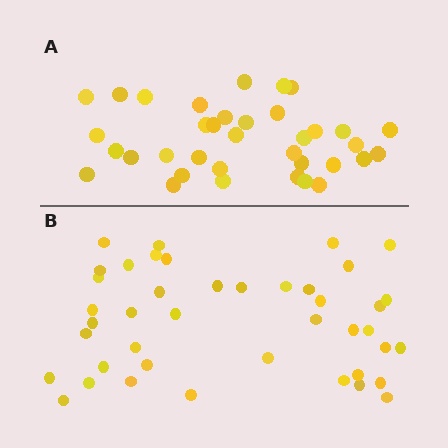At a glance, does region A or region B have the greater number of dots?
Region B (the bottom region) has more dots.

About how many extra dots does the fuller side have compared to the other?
Region B has about 6 more dots than region A.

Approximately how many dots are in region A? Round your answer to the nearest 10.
About 40 dots. (The exact count is 36, which rounds to 40.)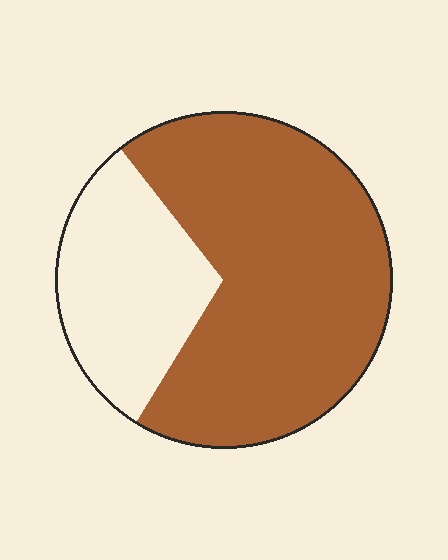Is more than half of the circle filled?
Yes.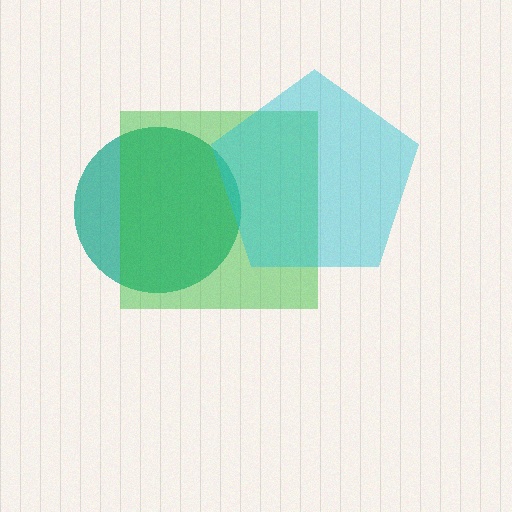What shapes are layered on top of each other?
The layered shapes are: a teal circle, a green square, a cyan pentagon.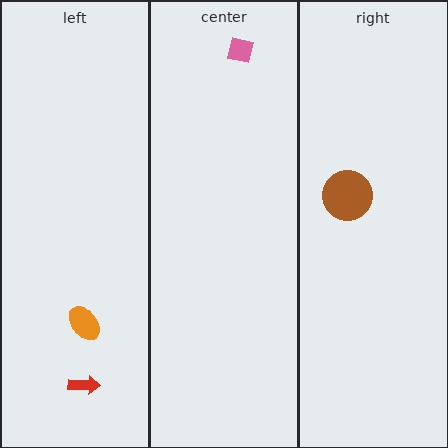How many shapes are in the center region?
1.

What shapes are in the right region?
The brown circle.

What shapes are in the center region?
The pink square.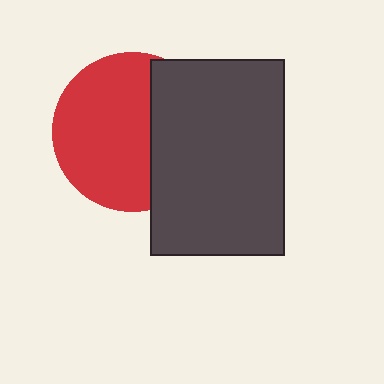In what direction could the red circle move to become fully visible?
The red circle could move left. That would shift it out from behind the dark gray rectangle entirely.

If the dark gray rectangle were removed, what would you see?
You would see the complete red circle.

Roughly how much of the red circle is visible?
About half of it is visible (roughly 64%).